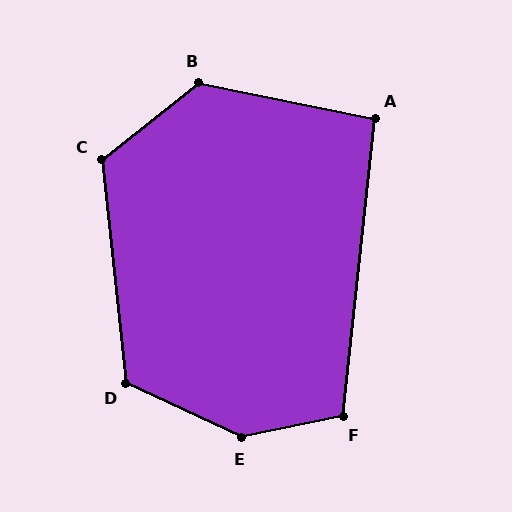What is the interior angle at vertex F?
Approximately 108 degrees (obtuse).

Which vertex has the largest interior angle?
E, at approximately 143 degrees.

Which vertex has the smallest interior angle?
A, at approximately 95 degrees.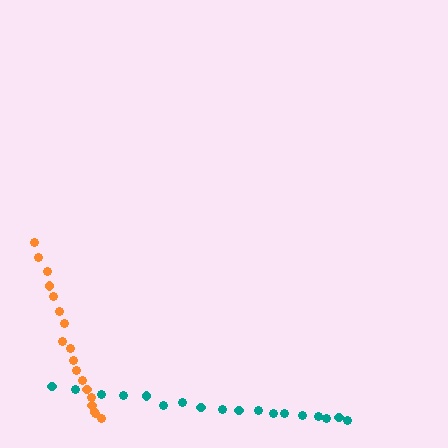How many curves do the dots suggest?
There are 2 distinct paths.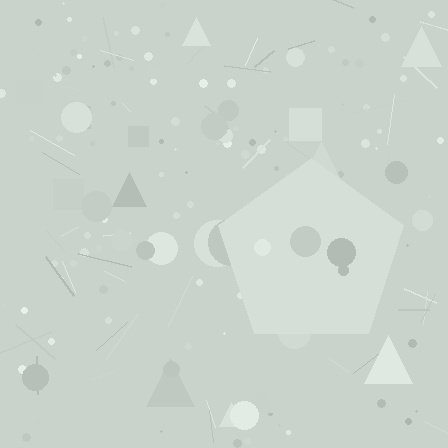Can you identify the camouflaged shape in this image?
The camouflaged shape is a pentagon.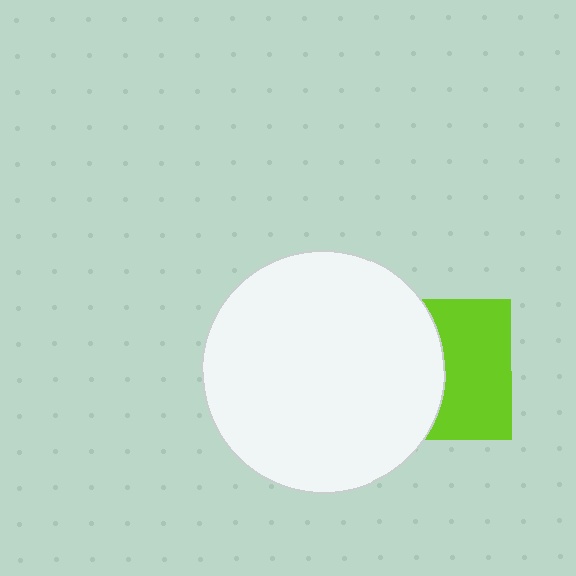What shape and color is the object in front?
The object in front is a white circle.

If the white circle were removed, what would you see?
You would see the complete lime square.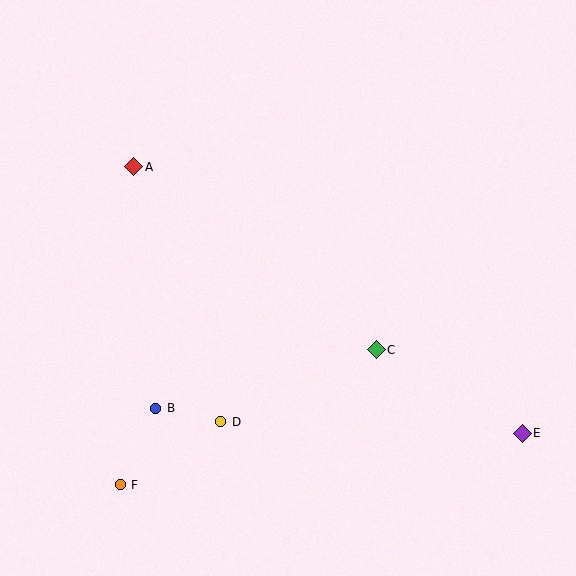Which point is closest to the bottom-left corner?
Point F is closest to the bottom-left corner.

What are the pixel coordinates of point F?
Point F is at (120, 485).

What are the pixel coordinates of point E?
Point E is at (522, 433).